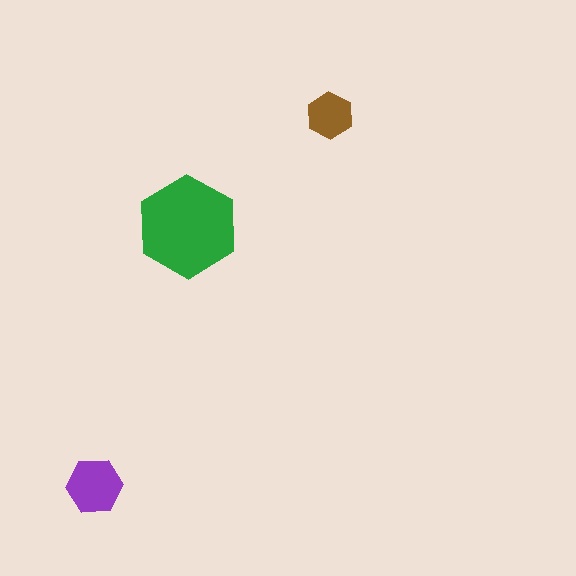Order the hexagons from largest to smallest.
the green one, the purple one, the brown one.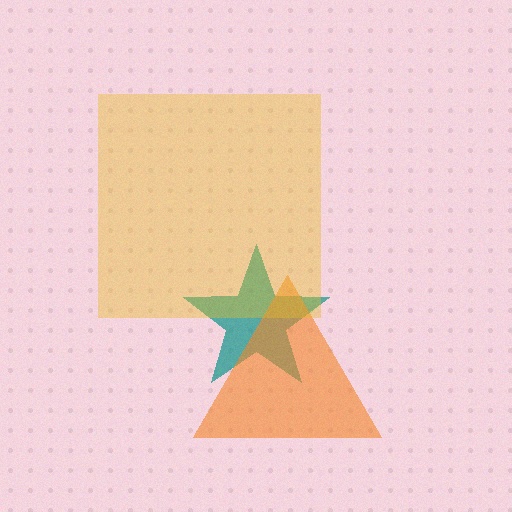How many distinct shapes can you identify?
There are 3 distinct shapes: a teal star, an orange triangle, a yellow square.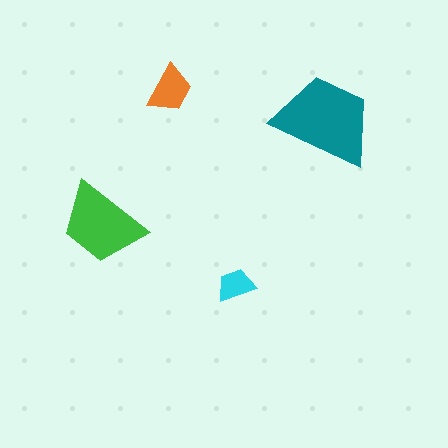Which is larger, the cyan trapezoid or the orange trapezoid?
The orange one.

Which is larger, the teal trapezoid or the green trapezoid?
The teal one.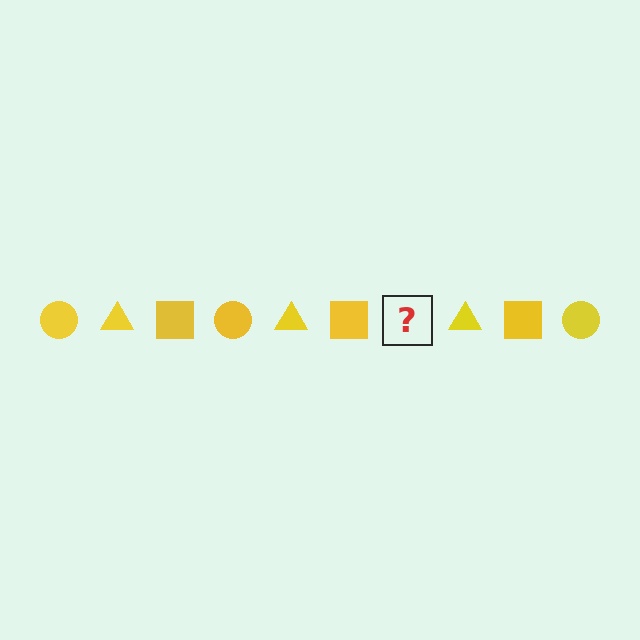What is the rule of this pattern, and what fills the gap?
The rule is that the pattern cycles through circle, triangle, square shapes in yellow. The gap should be filled with a yellow circle.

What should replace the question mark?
The question mark should be replaced with a yellow circle.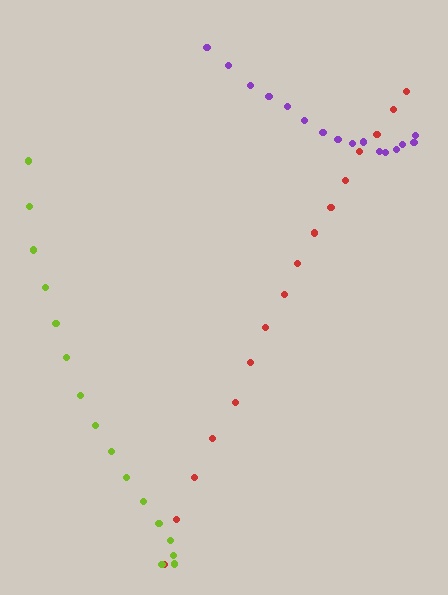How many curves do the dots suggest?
There are 3 distinct paths.